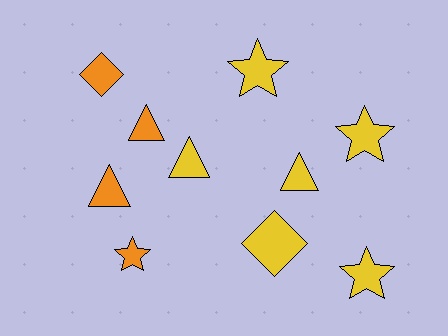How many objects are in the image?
There are 10 objects.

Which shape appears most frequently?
Triangle, with 4 objects.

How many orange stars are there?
There is 1 orange star.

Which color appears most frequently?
Yellow, with 6 objects.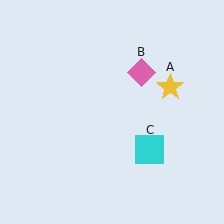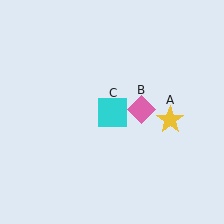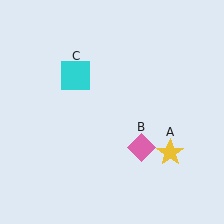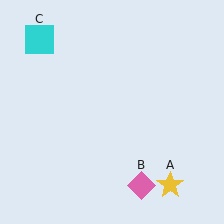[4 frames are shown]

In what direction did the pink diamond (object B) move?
The pink diamond (object B) moved down.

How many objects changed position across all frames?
3 objects changed position: yellow star (object A), pink diamond (object B), cyan square (object C).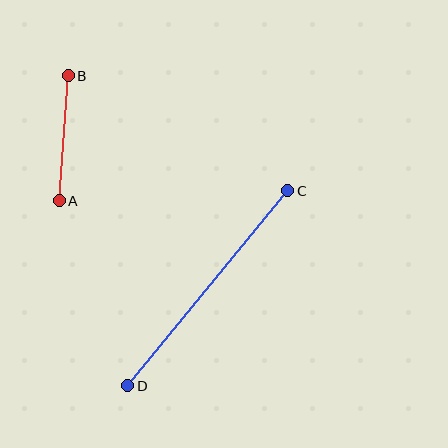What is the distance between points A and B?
The distance is approximately 125 pixels.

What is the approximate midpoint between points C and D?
The midpoint is at approximately (208, 288) pixels.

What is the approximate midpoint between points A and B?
The midpoint is at approximately (64, 138) pixels.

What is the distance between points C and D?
The distance is approximately 252 pixels.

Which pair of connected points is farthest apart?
Points C and D are farthest apart.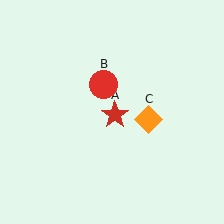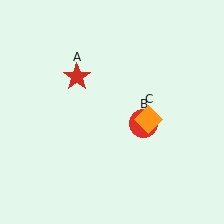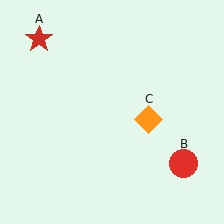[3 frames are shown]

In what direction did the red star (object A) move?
The red star (object A) moved up and to the left.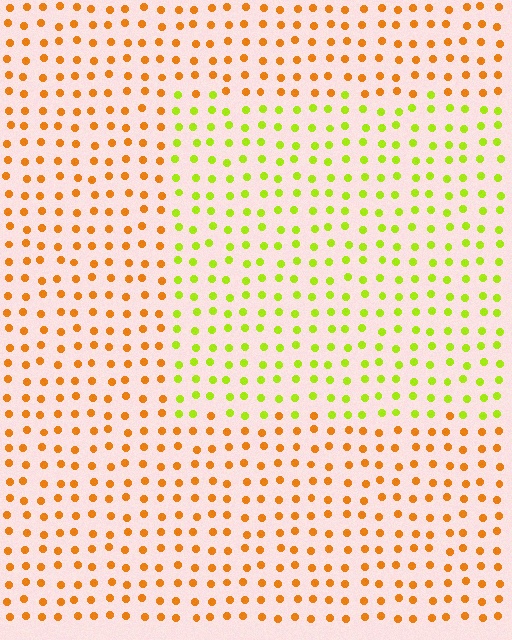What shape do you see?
I see a rectangle.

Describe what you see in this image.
The image is filled with small orange elements in a uniform arrangement. A rectangle-shaped region is visible where the elements are tinted to a slightly different hue, forming a subtle color boundary.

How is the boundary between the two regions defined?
The boundary is defined purely by a slight shift in hue (about 50 degrees). Spacing, size, and orientation are identical on both sides.